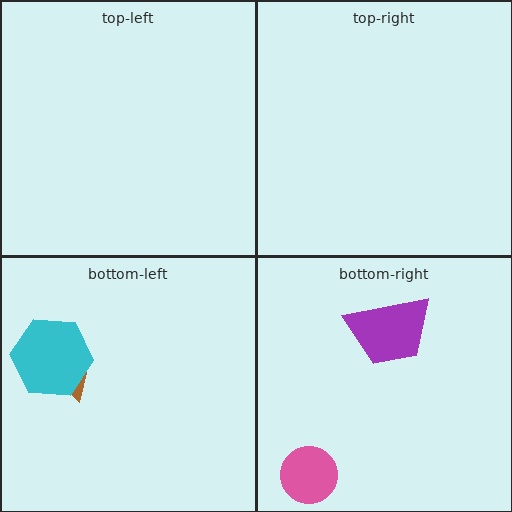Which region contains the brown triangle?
The bottom-left region.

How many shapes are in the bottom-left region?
2.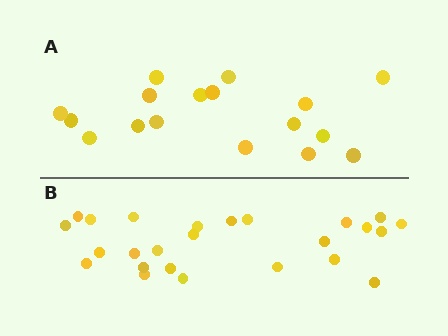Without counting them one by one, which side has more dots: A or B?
Region B (the bottom region) has more dots.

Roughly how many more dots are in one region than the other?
Region B has roughly 8 or so more dots than region A.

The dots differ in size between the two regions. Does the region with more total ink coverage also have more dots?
No. Region A has more total ink coverage because its dots are larger, but region B actually contains more individual dots. Total area can be misleading — the number of items is what matters here.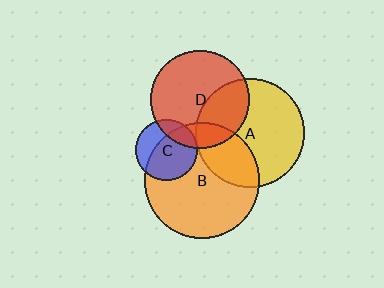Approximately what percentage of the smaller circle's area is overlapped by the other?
Approximately 65%.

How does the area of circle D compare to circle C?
Approximately 2.6 times.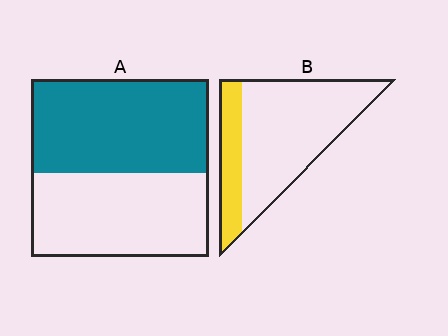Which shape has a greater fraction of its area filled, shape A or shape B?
Shape A.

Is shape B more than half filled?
No.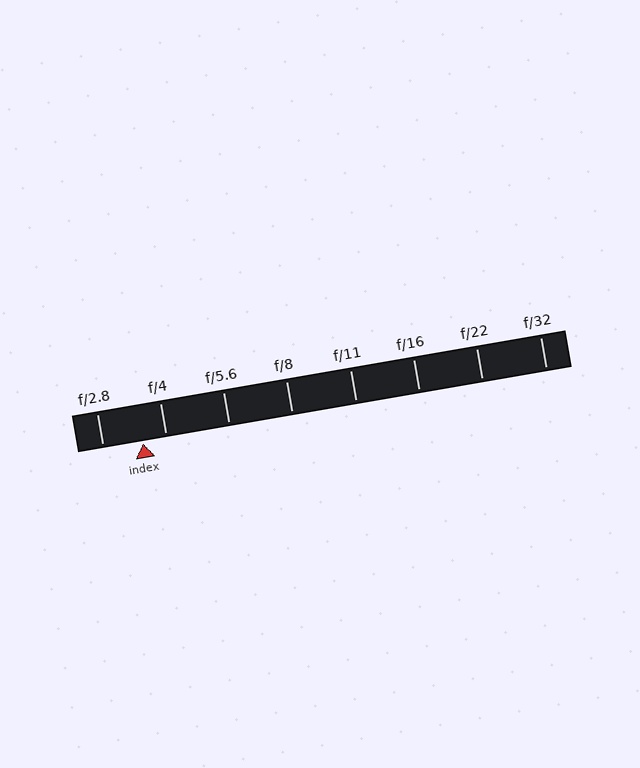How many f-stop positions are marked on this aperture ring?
There are 8 f-stop positions marked.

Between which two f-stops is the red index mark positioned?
The index mark is between f/2.8 and f/4.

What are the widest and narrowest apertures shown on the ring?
The widest aperture shown is f/2.8 and the narrowest is f/32.